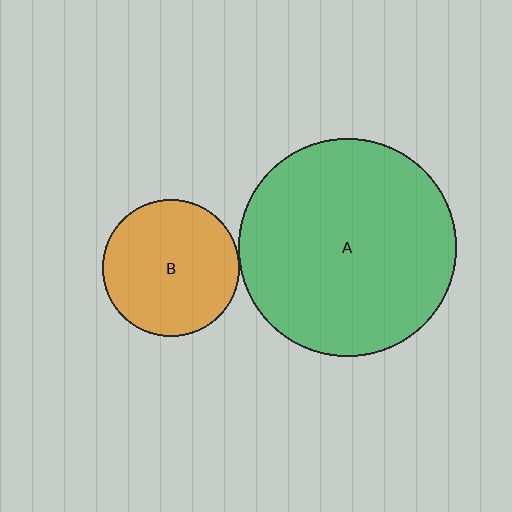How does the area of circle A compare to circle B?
Approximately 2.5 times.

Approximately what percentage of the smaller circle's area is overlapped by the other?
Approximately 5%.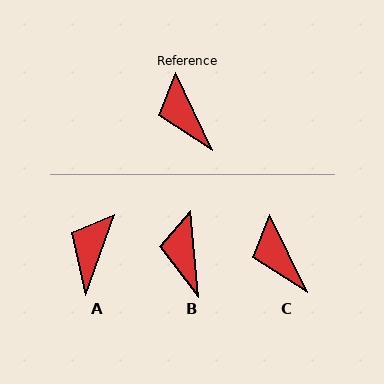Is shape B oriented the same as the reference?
No, it is off by about 20 degrees.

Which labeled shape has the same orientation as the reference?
C.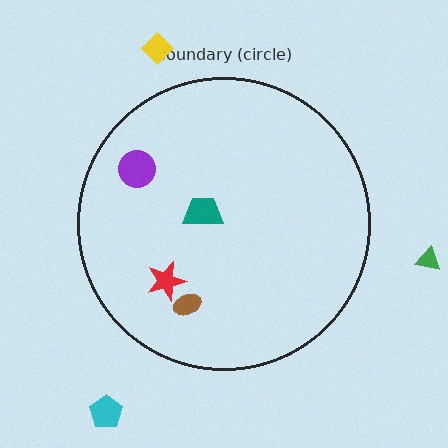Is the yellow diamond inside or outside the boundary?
Outside.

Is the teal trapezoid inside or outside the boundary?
Inside.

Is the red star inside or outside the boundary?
Inside.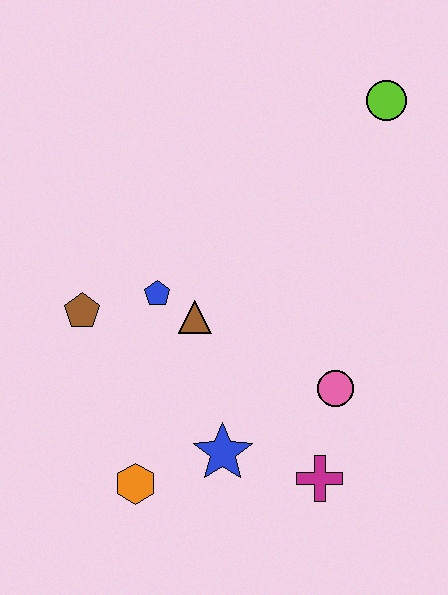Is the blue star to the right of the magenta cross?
No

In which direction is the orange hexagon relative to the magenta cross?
The orange hexagon is to the left of the magenta cross.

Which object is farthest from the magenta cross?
The lime circle is farthest from the magenta cross.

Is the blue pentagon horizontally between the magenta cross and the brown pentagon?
Yes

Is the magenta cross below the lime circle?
Yes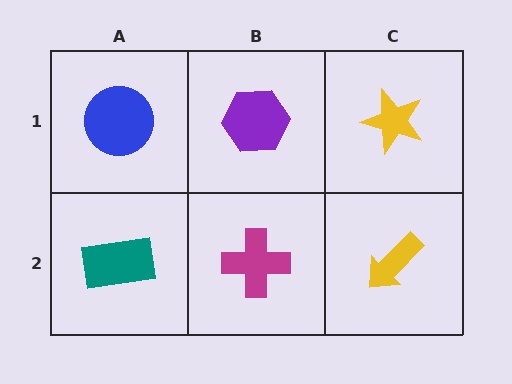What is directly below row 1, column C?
A yellow arrow.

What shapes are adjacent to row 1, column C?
A yellow arrow (row 2, column C), a purple hexagon (row 1, column B).